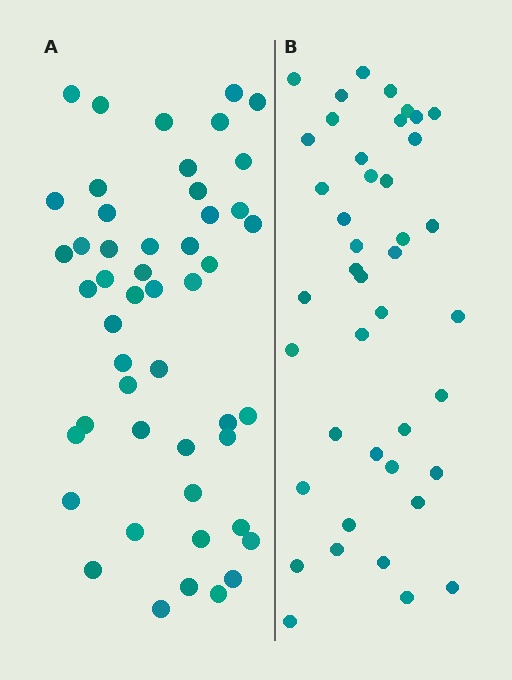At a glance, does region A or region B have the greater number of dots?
Region A (the left region) has more dots.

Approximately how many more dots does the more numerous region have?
Region A has roughly 8 or so more dots than region B.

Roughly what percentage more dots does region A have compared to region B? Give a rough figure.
About 15% more.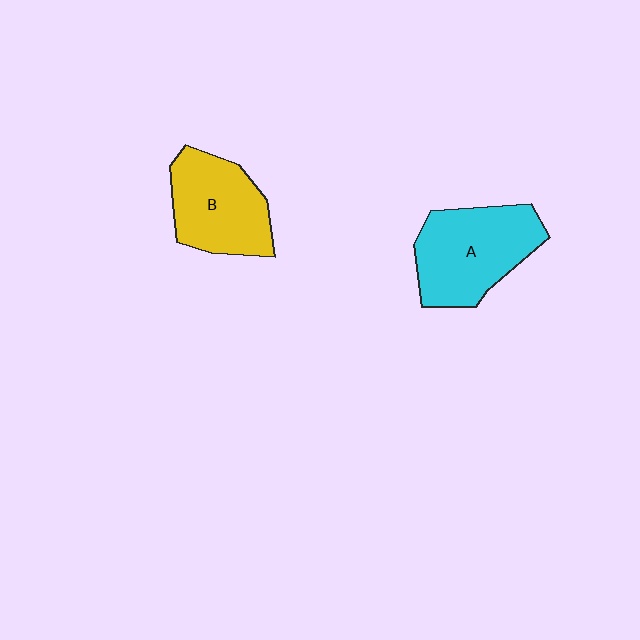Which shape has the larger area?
Shape A (cyan).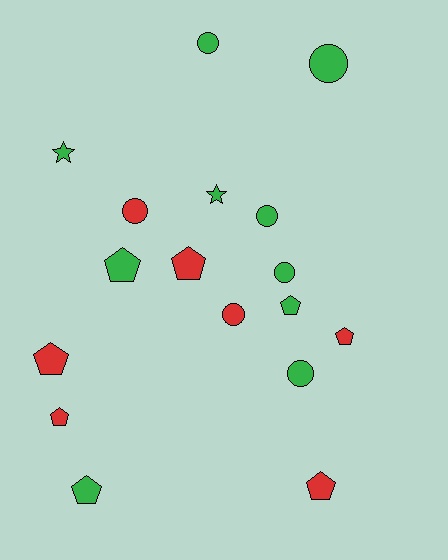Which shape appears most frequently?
Pentagon, with 8 objects.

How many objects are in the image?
There are 17 objects.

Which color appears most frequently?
Green, with 10 objects.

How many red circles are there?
There are 2 red circles.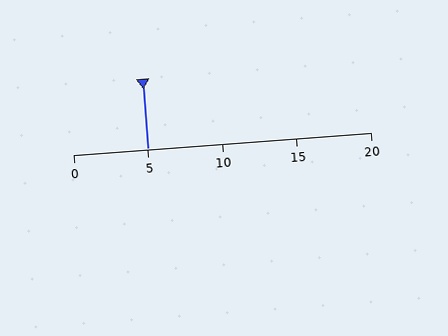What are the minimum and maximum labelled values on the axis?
The axis runs from 0 to 20.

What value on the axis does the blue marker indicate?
The marker indicates approximately 5.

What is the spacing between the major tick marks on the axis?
The major ticks are spaced 5 apart.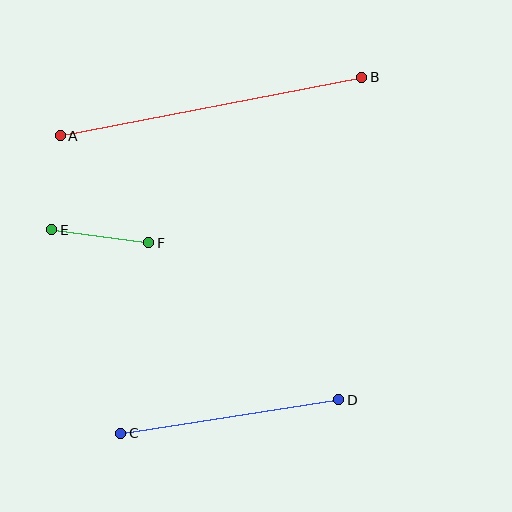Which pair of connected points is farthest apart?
Points A and B are farthest apart.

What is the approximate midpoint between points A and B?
The midpoint is at approximately (211, 106) pixels.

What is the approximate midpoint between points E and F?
The midpoint is at approximately (100, 236) pixels.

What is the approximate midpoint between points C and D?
The midpoint is at approximately (230, 416) pixels.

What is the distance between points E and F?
The distance is approximately 98 pixels.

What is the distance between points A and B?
The distance is approximately 307 pixels.